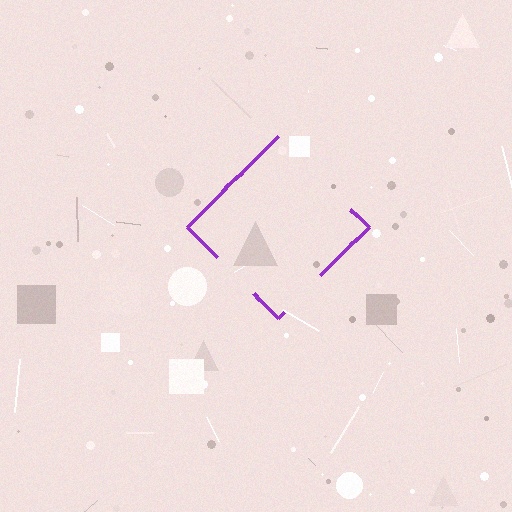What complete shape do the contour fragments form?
The contour fragments form a diamond.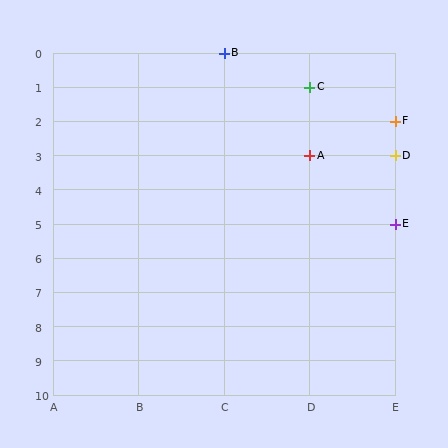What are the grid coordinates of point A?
Point A is at grid coordinates (D, 3).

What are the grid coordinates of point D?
Point D is at grid coordinates (E, 3).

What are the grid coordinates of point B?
Point B is at grid coordinates (C, 0).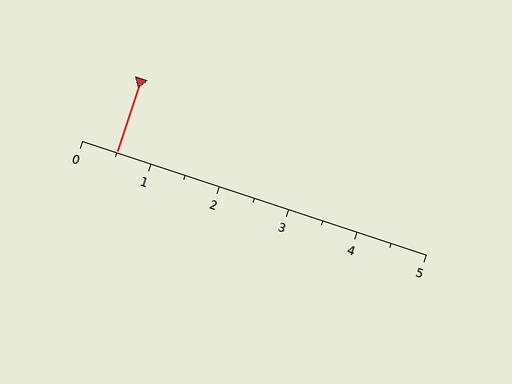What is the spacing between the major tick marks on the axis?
The major ticks are spaced 1 apart.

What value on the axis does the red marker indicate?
The marker indicates approximately 0.5.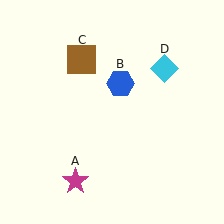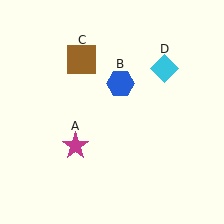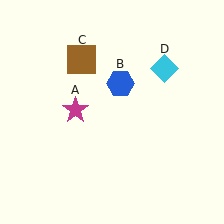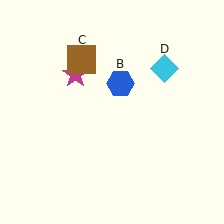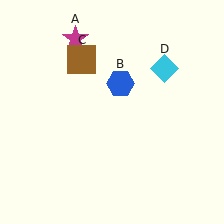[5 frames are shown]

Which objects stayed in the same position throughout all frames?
Blue hexagon (object B) and brown square (object C) and cyan diamond (object D) remained stationary.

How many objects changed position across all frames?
1 object changed position: magenta star (object A).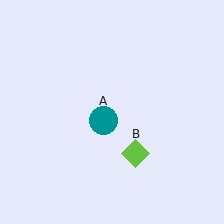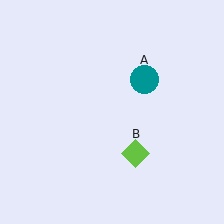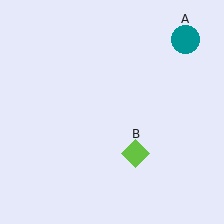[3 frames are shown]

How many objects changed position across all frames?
1 object changed position: teal circle (object A).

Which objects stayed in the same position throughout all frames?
Lime diamond (object B) remained stationary.